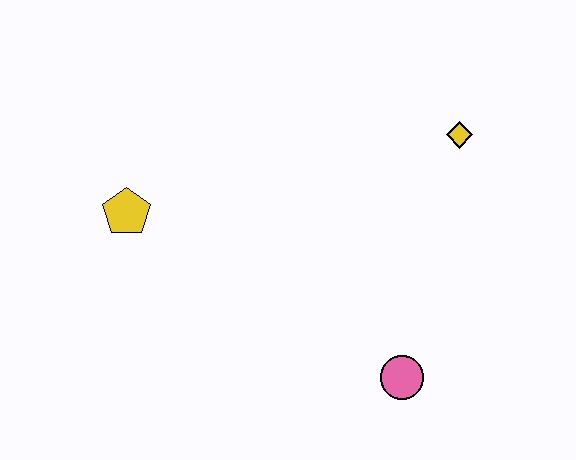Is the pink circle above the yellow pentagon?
No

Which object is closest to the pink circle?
The yellow diamond is closest to the pink circle.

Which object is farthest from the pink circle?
The yellow pentagon is farthest from the pink circle.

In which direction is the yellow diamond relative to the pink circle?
The yellow diamond is above the pink circle.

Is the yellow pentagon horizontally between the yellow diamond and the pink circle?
No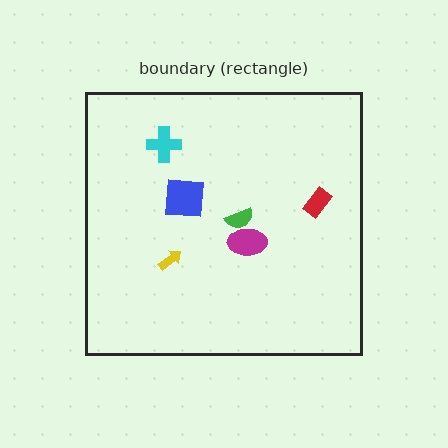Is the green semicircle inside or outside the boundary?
Inside.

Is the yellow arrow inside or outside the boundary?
Inside.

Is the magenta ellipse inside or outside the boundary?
Inside.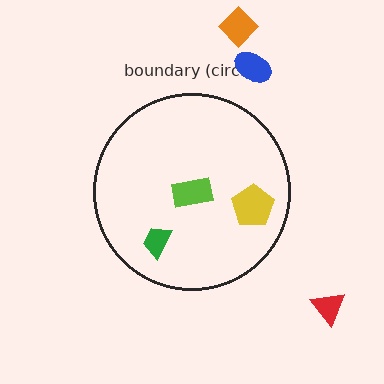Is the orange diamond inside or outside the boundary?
Outside.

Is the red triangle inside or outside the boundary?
Outside.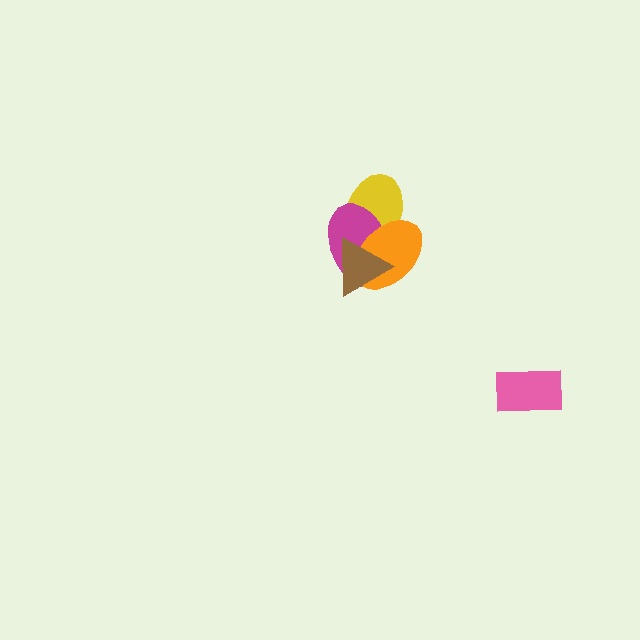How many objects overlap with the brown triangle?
3 objects overlap with the brown triangle.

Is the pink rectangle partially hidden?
No, no other shape covers it.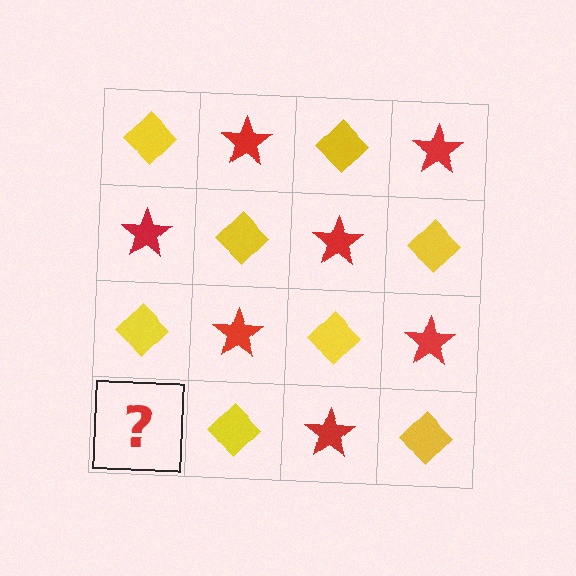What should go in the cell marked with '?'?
The missing cell should contain a red star.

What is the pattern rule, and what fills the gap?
The rule is that it alternates yellow diamond and red star in a checkerboard pattern. The gap should be filled with a red star.